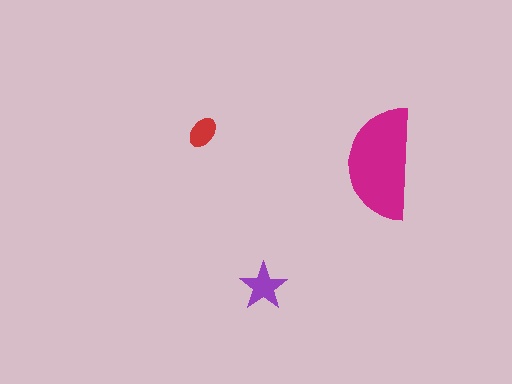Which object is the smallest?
The red ellipse.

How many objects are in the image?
There are 3 objects in the image.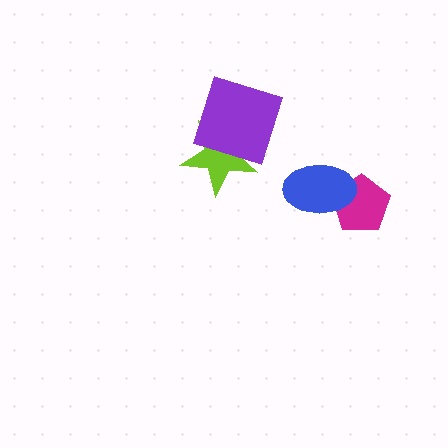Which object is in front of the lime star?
The purple square is in front of the lime star.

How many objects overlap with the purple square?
1 object overlaps with the purple square.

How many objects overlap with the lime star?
1 object overlaps with the lime star.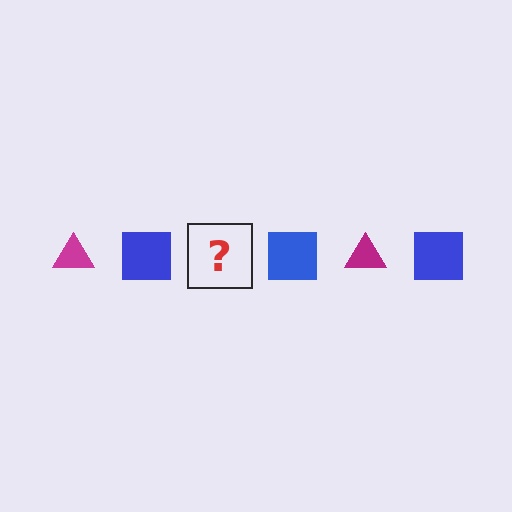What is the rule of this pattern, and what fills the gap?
The rule is that the pattern alternates between magenta triangle and blue square. The gap should be filled with a magenta triangle.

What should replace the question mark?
The question mark should be replaced with a magenta triangle.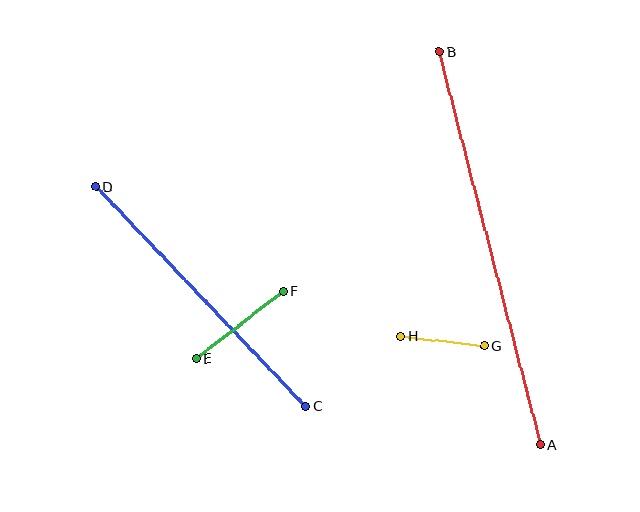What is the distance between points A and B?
The distance is approximately 405 pixels.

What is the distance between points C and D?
The distance is approximately 304 pixels.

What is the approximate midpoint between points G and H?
The midpoint is at approximately (443, 341) pixels.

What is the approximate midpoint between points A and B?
The midpoint is at approximately (490, 249) pixels.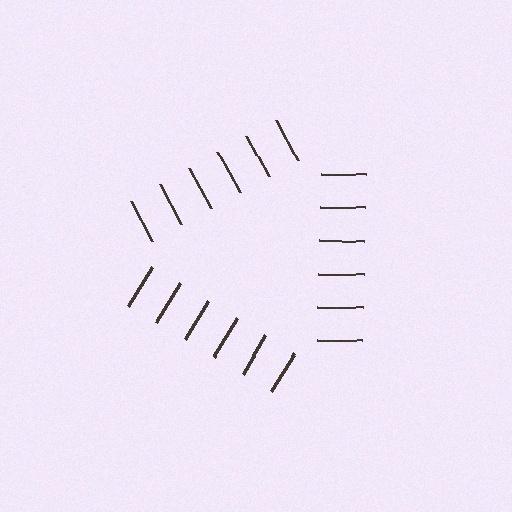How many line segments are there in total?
18 — 6 along each of the 3 edges.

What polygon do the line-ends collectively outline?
An illusory triangle — the line segments terminate on its edges but no continuous stroke is drawn.